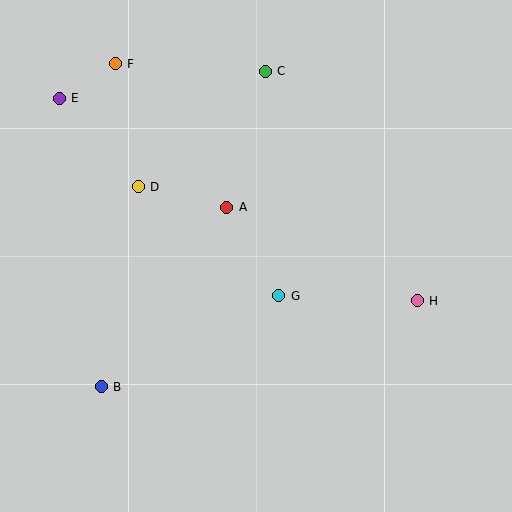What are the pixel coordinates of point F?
Point F is at (115, 64).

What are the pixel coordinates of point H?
Point H is at (417, 301).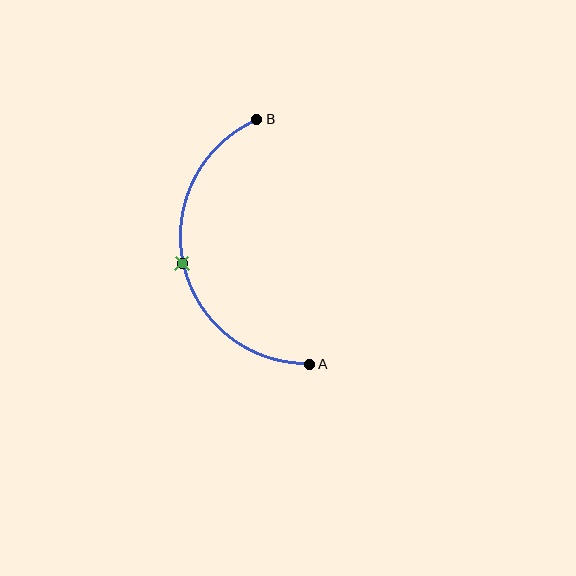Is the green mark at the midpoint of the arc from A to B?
Yes. The green mark lies on the arc at equal arc-length from both A and B — it is the arc midpoint.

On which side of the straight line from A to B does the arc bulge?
The arc bulges to the left of the straight line connecting A and B.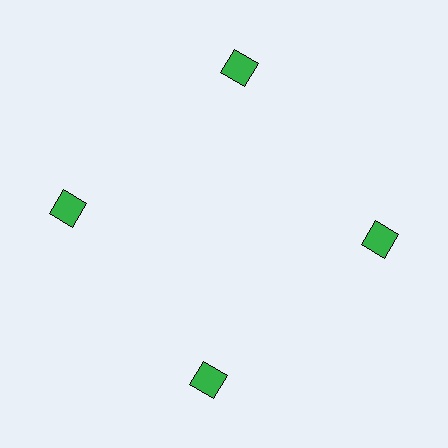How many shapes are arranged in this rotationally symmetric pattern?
There are 4 shapes, arranged in 4 groups of 1.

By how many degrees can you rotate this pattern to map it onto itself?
The pattern maps onto itself every 90 degrees of rotation.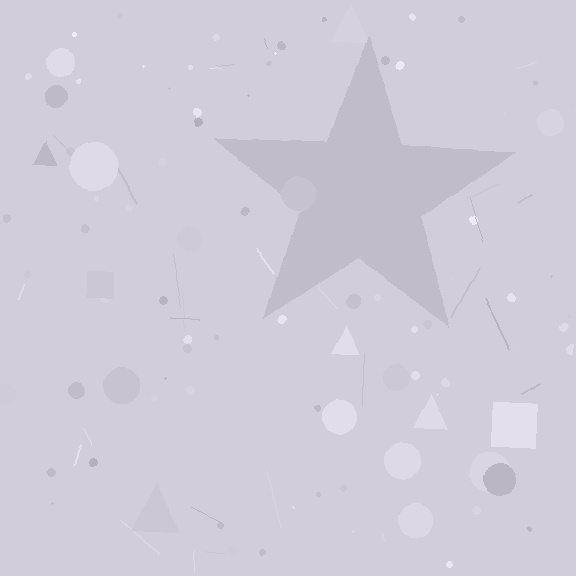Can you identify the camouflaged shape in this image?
The camouflaged shape is a star.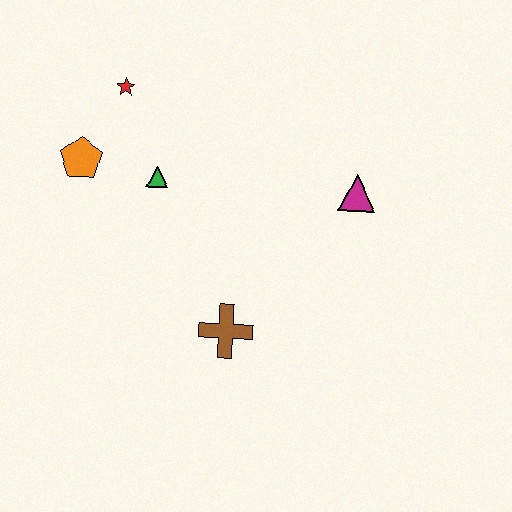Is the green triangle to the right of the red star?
Yes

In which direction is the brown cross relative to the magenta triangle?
The brown cross is below the magenta triangle.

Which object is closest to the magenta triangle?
The brown cross is closest to the magenta triangle.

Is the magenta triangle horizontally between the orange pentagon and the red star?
No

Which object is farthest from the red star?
The brown cross is farthest from the red star.